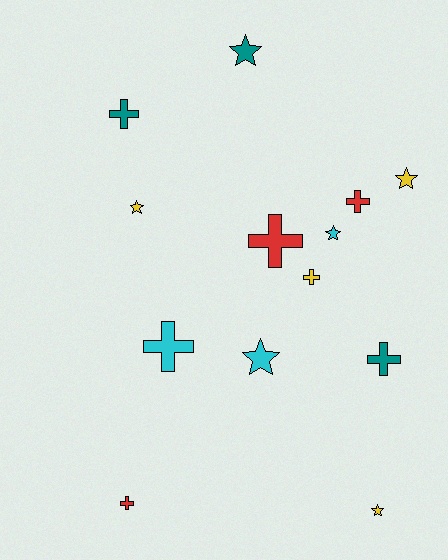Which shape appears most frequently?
Cross, with 7 objects.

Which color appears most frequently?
Yellow, with 4 objects.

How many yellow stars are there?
There are 3 yellow stars.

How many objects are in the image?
There are 13 objects.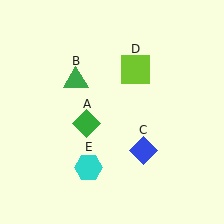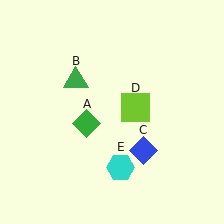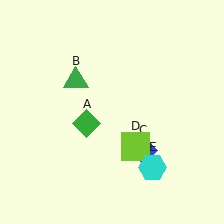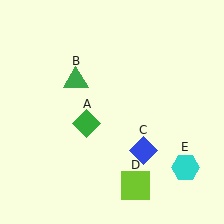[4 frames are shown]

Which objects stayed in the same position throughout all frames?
Green diamond (object A) and green triangle (object B) and blue diamond (object C) remained stationary.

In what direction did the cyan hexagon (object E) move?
The cyan hexagon (object E) moved right.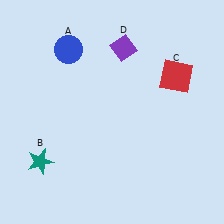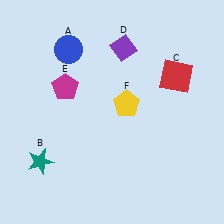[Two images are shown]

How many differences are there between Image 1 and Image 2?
There are 2 differences between the two images.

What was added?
A magenta pentagon (E), a yellow pentagon (F) were added in Image 2.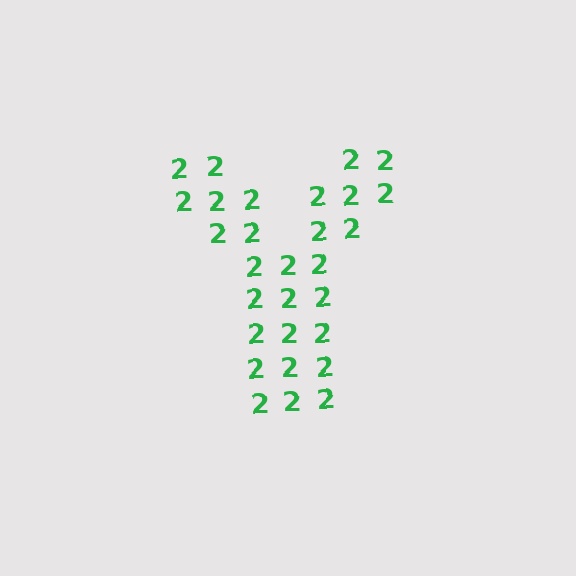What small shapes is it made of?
It is made of small digit 2's.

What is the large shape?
The large shape is the letter Y.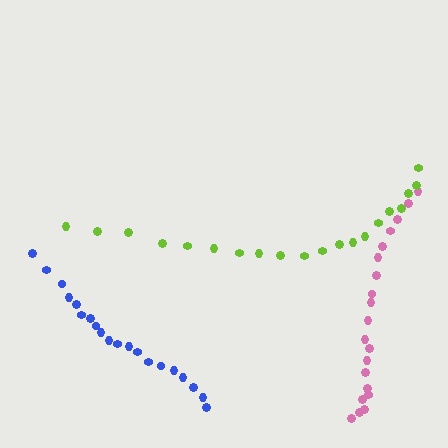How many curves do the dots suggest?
There are 3 distinct paths.